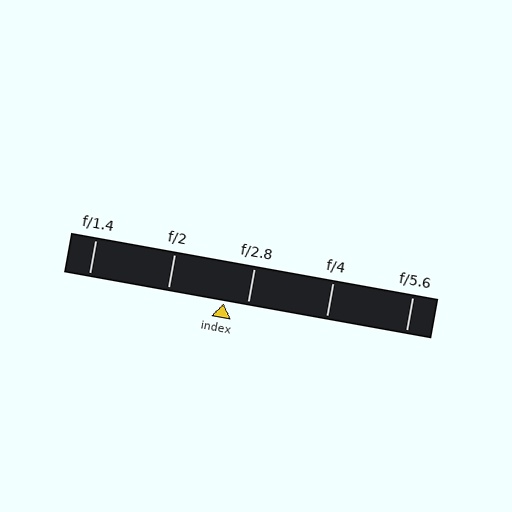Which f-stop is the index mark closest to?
The index mark is closest to f/2.8.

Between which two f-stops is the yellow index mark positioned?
The index mark is between f/2 and f/2.8.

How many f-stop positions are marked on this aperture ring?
There are 5 f-stop positions marked.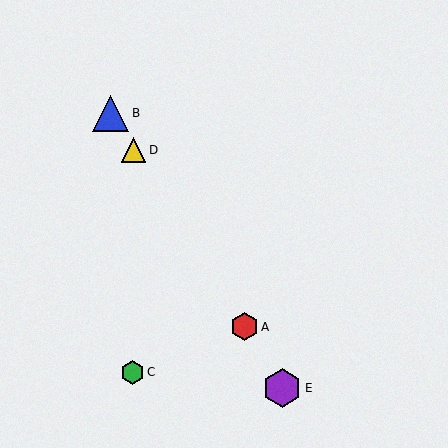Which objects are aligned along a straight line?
Objects A, B, D, E are aligned along a straight line.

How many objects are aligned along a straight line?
4 objects (A, B, D, E) are aligned along a straight line.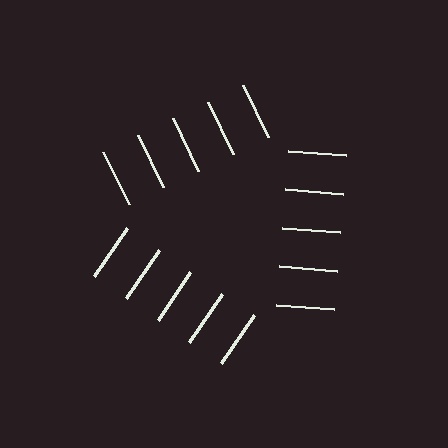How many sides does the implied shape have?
3 sides — the line-ends trace a triangle.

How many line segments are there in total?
15 — 5 along each of the 3 edges.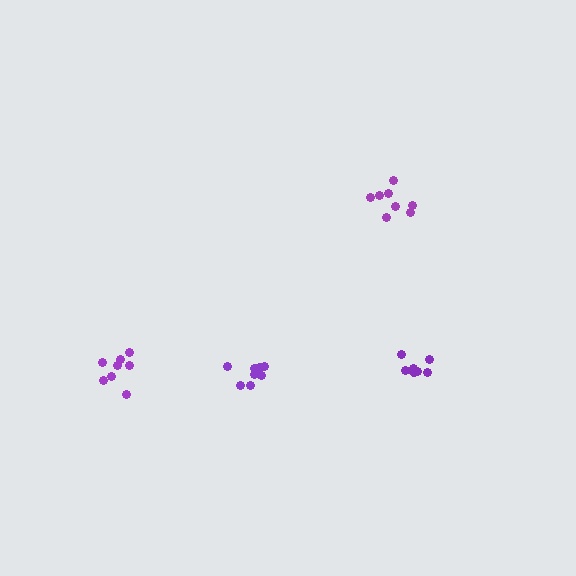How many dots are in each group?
Group 1: 7 dots, Group 2: 8 dots, Group 3: 8 dots, Group 4: 8 dots (31 total).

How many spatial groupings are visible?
There are 4 spatial groupings.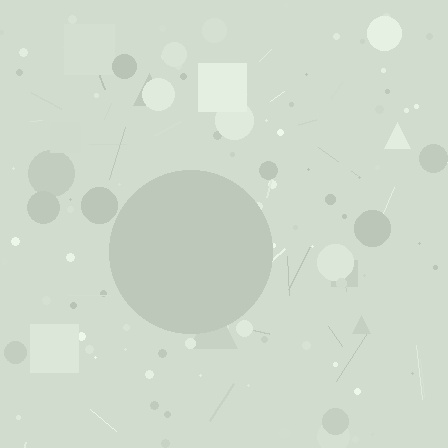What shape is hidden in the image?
A circle is hidden in the image.